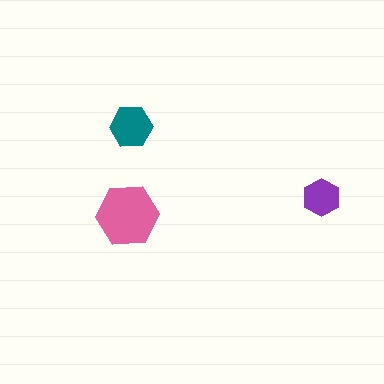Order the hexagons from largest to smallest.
the pink one, the teal one, the purple one.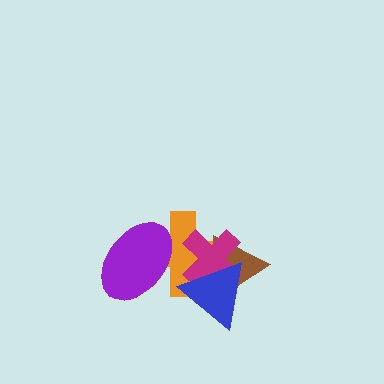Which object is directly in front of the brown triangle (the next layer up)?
The magenta cross is directly in front of the brown triangle.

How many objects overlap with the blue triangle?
3 objects overlap with the blue triangle.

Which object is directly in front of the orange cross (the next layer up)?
The brown triangle is directly in front of the orange cross.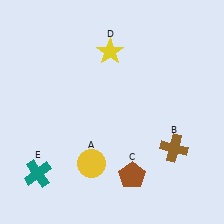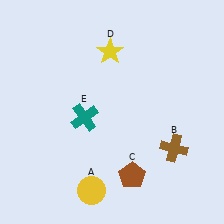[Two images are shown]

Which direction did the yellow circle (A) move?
The yellow circle (A) moved down.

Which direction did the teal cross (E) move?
The teal cross (E) moved up.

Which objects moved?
The objects that moved are: the yellow circle (A), the teal cross (E).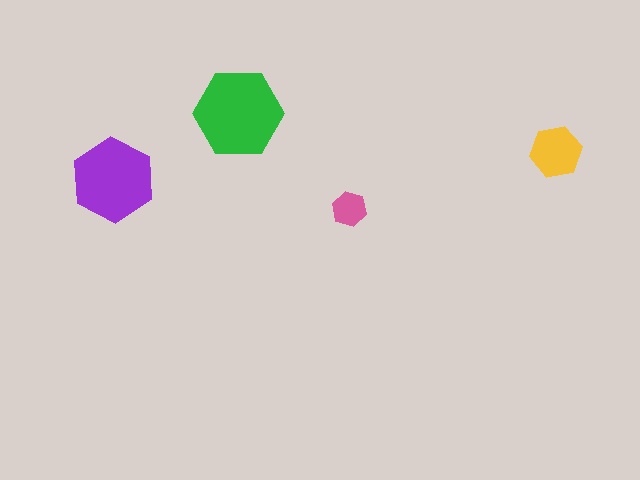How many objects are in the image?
There are 4 objects in the image.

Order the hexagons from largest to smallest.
the green one, the purple one, the yellow one, the pink one.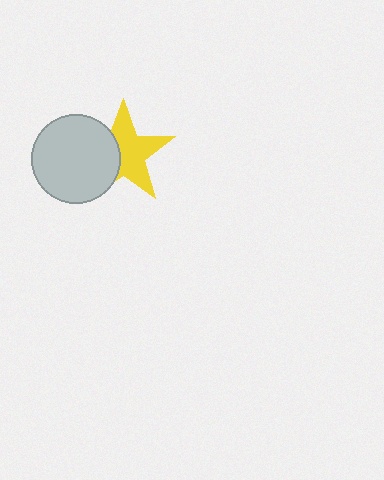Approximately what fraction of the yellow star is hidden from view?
Roughly 39% of the yellow star is hidden behind the light gray circle.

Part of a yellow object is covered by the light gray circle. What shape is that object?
It is a star.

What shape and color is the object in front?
The object in front is a light gray circle.